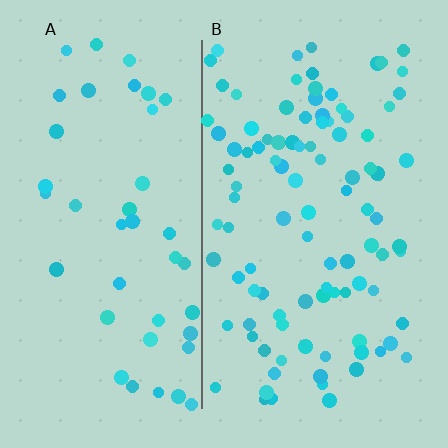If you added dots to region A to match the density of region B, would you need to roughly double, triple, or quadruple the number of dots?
Approximately double.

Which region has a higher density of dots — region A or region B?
B (the right).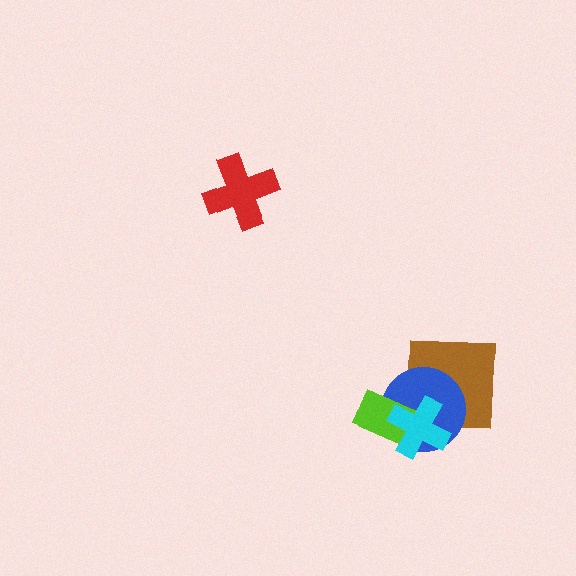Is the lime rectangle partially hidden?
Yes, it is partially covered by another shape.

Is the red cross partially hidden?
No, no other shape covers it.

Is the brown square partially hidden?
Yes, it is partially covered by another shape.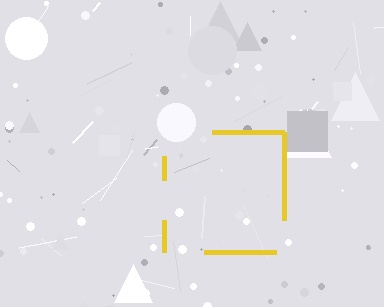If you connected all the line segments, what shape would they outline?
They would outline a square.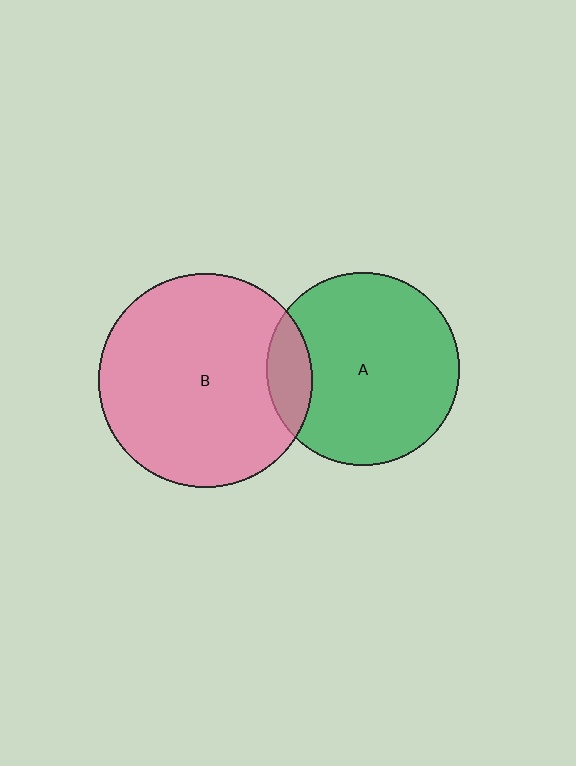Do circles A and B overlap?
Yes.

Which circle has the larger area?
Circle B (pink).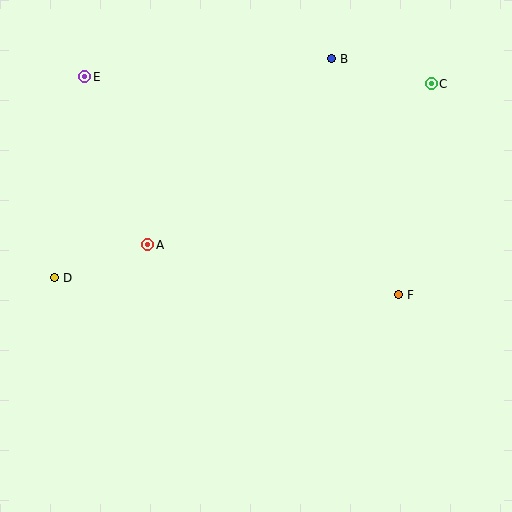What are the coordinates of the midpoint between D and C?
The midpoint between D and C is at (243, 181).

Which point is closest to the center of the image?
Point A at (148, 245) is closest to the center.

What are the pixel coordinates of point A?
Point A is at (148, 245).